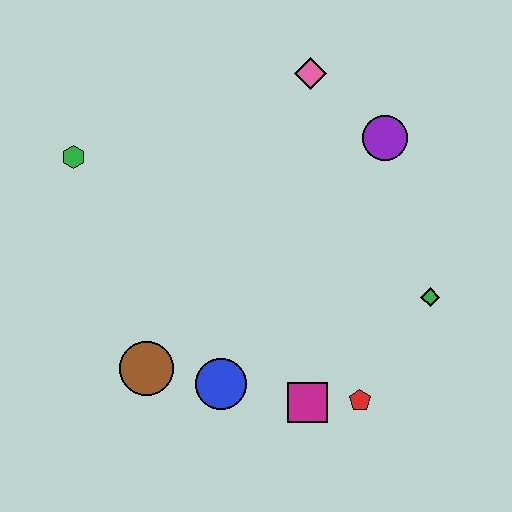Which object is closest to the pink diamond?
The purple circle is closest to the pink diamond.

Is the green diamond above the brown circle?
Yes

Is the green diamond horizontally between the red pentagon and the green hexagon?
No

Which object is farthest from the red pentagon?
The green hexagon is farthest from the red pentagon.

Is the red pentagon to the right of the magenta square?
Yes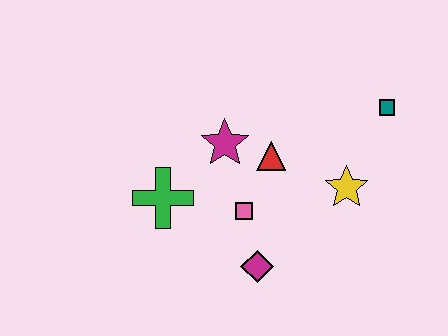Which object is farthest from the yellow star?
The green cross is farthest from the yellow star.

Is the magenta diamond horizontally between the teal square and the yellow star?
No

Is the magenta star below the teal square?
Yes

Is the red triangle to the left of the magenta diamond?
No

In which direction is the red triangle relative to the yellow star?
The red triangle is to the left of the yellow star.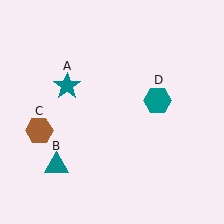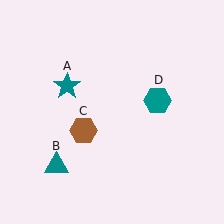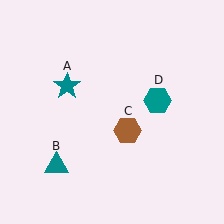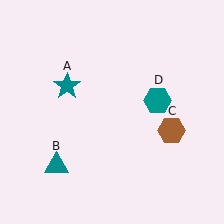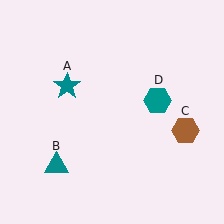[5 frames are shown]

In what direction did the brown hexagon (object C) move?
The brown hexagon (object C) moved right.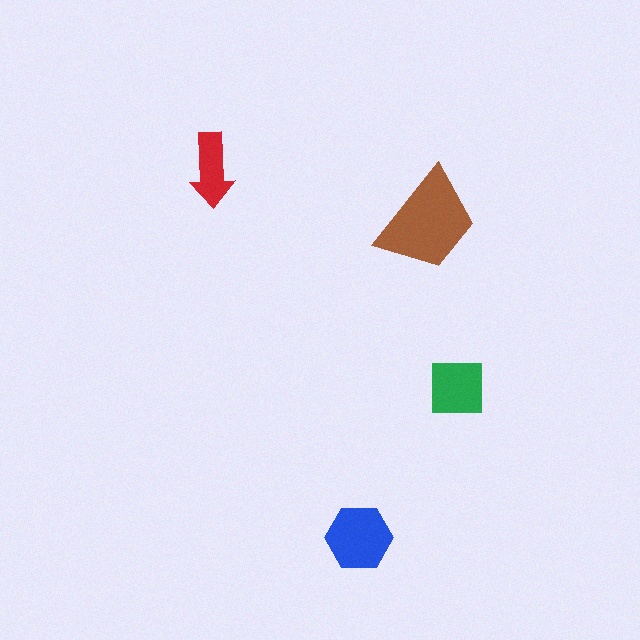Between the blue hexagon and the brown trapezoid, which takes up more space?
The brown trapezoid.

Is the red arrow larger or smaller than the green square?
Smaller.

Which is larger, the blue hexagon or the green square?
The blue hexagon.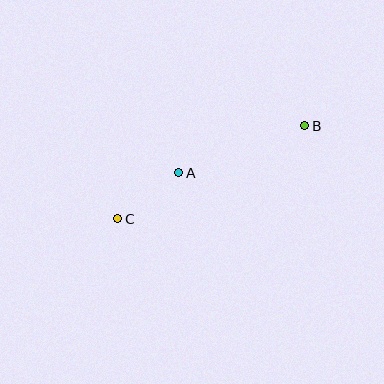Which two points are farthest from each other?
Points B and C are farthest from each other.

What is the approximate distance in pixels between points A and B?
The distance between A and B is approximately 134 pixels.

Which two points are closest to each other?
Points A and C are closest to each other.